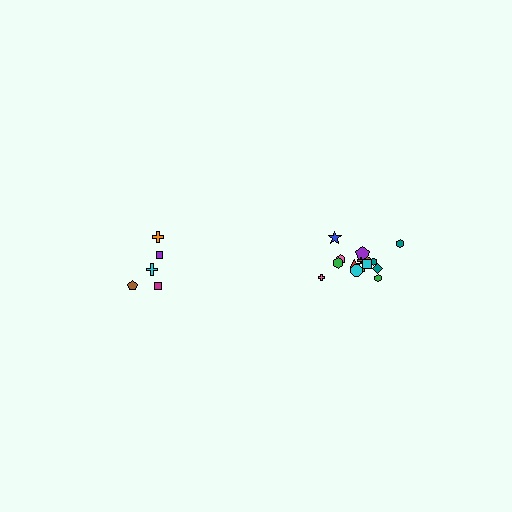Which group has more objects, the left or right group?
The right group.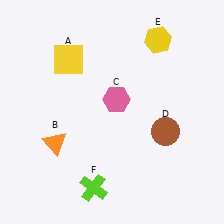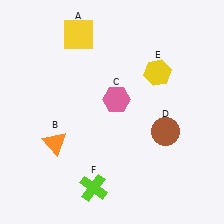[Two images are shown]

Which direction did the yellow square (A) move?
The yellow square (A) moved up.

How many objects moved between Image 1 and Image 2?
2 objects moved between the two images.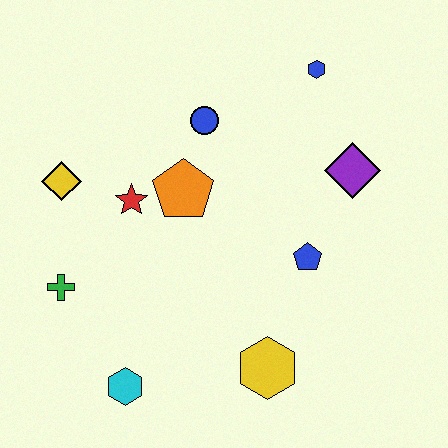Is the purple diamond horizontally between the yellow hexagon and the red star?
No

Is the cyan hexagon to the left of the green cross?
No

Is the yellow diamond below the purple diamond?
Yes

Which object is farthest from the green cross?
The blue hexagon is farthest from the green cross.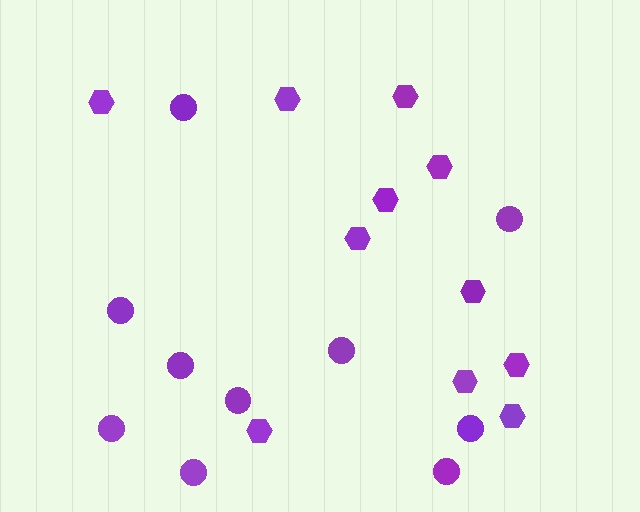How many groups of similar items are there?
There are 2 groups: one group of circles (10) and one group of hexagons (11).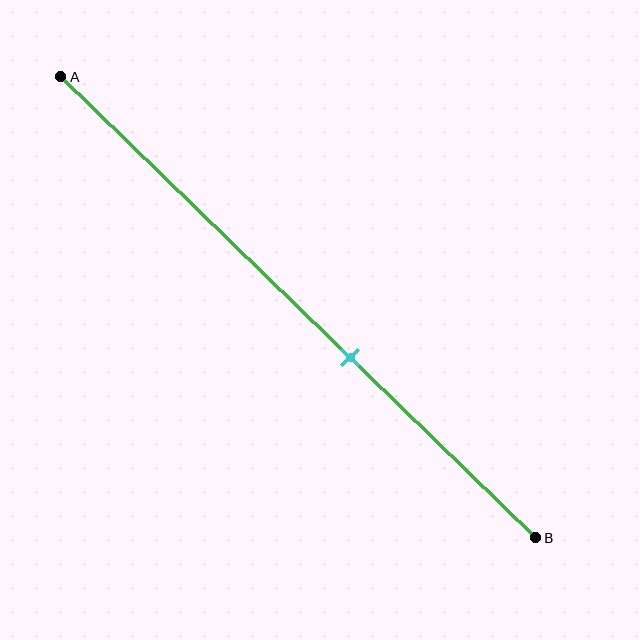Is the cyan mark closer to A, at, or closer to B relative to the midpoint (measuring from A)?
The cyan mark is closer to point B than the midpoint of segment AB.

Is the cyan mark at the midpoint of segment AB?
No, the mark is at about 60% from A, not at the 50% midpoint.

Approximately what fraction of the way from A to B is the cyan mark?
The cyan mark is approximately 60% of the way from A to B.